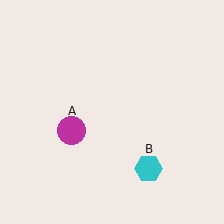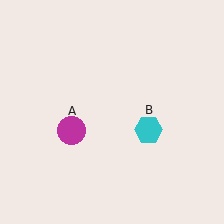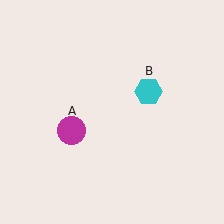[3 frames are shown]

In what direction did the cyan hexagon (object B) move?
The cyan hexagon (object B) moved up.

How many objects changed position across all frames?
1 object changed position: cyan hexagon (object B).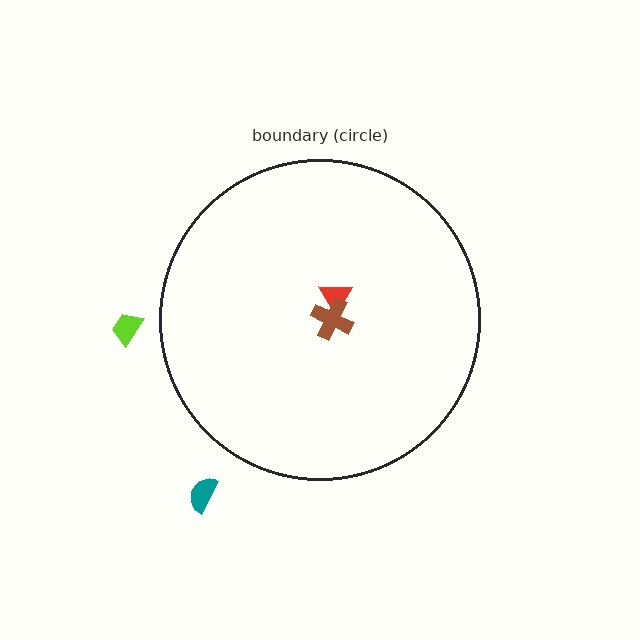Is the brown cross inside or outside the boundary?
Inside.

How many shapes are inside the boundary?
2 inside, 2 outside.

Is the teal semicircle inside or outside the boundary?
Outside.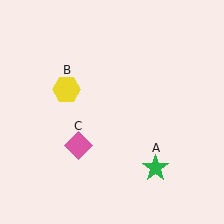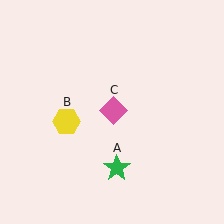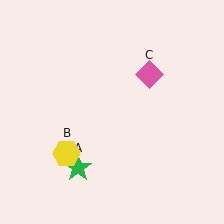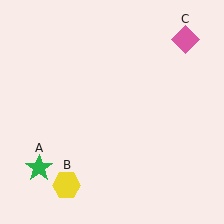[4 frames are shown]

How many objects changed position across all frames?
3 objects changed position: green star (object A), yellow hexagon (object B), pink diamond (object C).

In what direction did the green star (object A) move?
The green star (object A) moved left.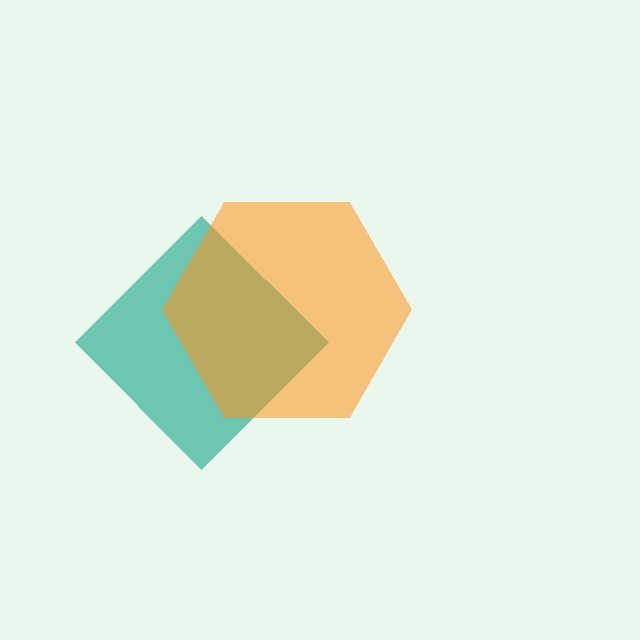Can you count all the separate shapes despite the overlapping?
Yes, there are 2 separate shapes.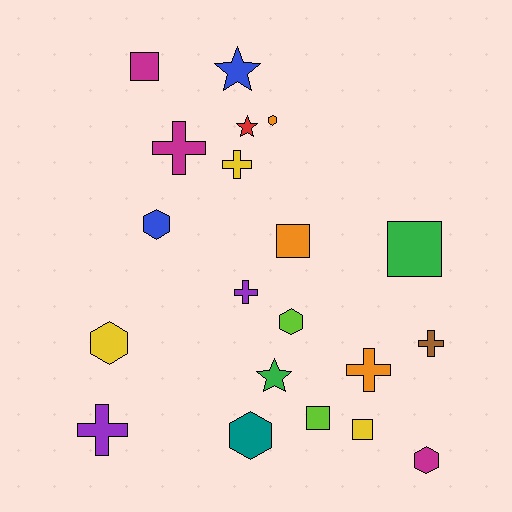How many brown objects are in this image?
There is 1 brown object.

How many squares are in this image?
There are 5 squares.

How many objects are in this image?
There are 20 objects.